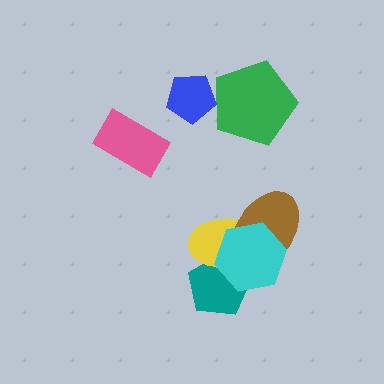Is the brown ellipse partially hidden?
Yes, it is partially covered by another shape.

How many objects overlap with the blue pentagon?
1 object overlaps with the blue pentagon.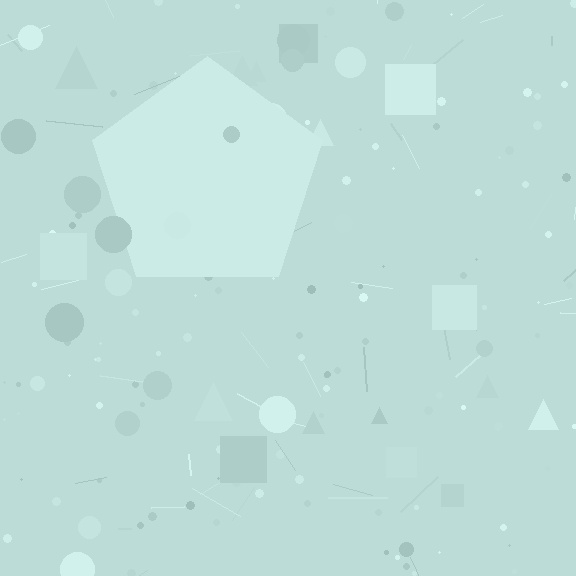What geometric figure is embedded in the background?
A pentagon is embedded in the background.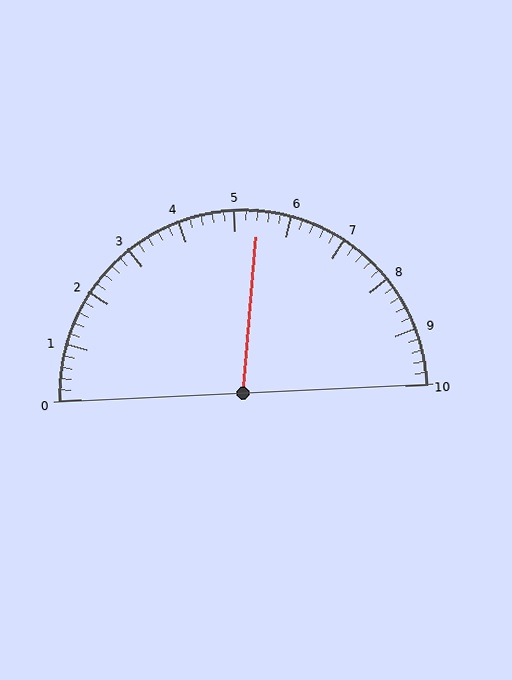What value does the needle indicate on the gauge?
The needle indicates approximately 5.4.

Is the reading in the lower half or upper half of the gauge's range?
The reading is in the upper half of the range (0 to 10).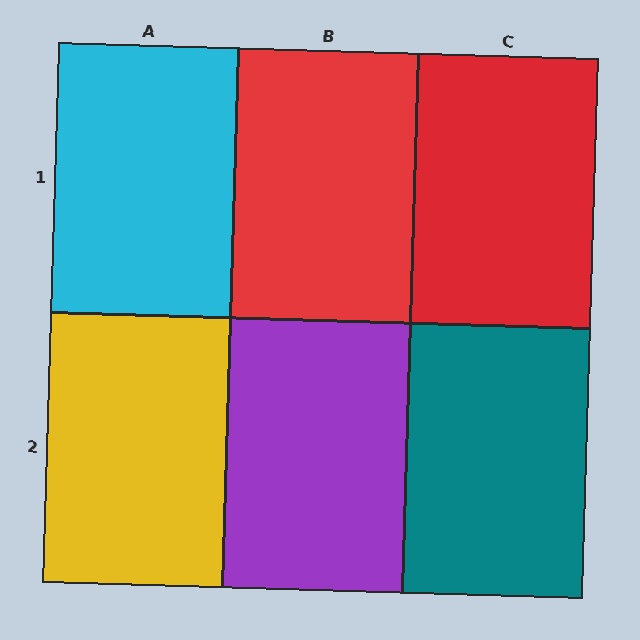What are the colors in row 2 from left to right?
Yellow, purple, teal.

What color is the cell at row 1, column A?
Cyan.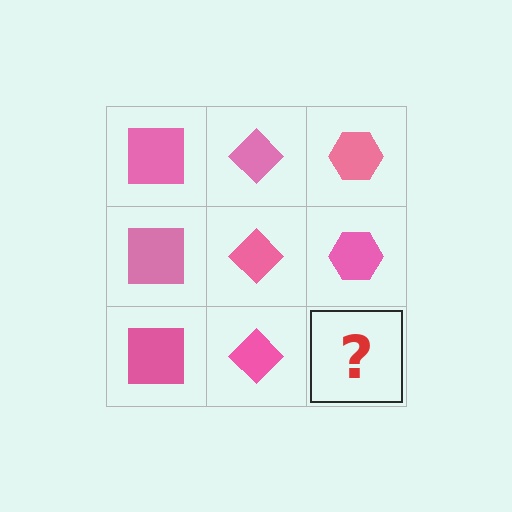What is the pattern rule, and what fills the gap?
The rule is that each column has a consistent shape. The gap should be filled with a pink hexagon.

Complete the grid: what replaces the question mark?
The question mark should be replaced with a pink hexagon.